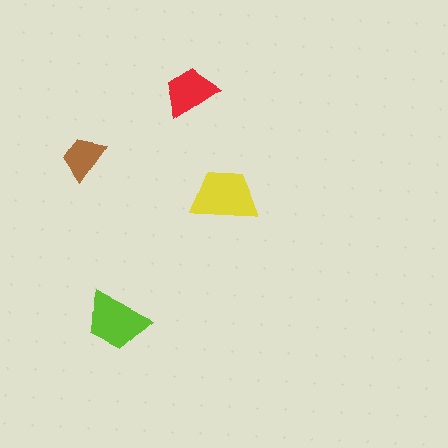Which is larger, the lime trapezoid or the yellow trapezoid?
The yellow one.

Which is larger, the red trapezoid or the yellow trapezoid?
The yellow one.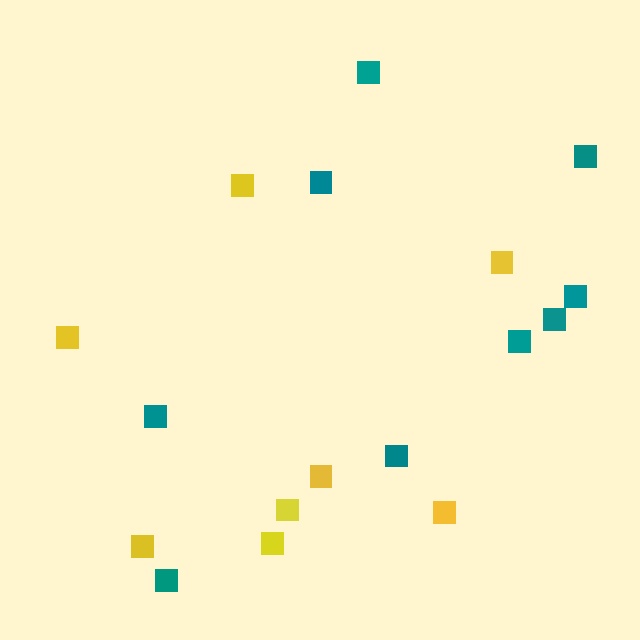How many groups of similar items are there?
There are 2 groups: one group of teal squares (9) and one group of yellow squares (8).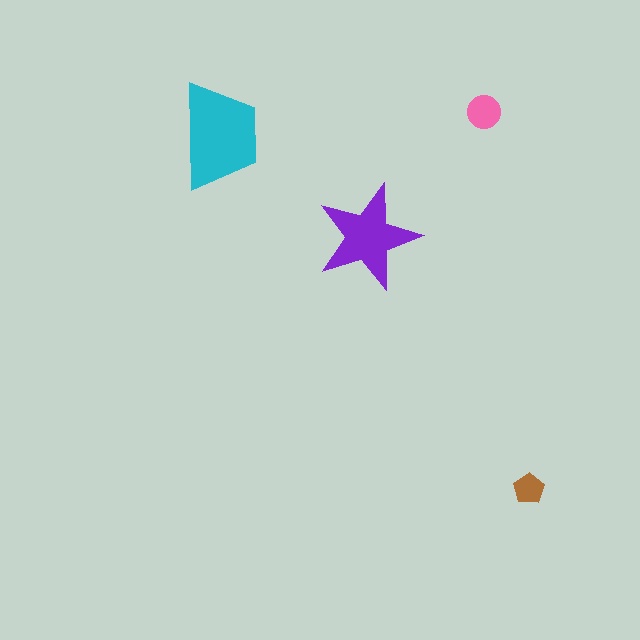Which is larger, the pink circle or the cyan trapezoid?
The cyan trapezoid.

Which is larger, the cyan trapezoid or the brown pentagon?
The cyan trapezoid.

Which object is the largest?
The cyan trapezoid.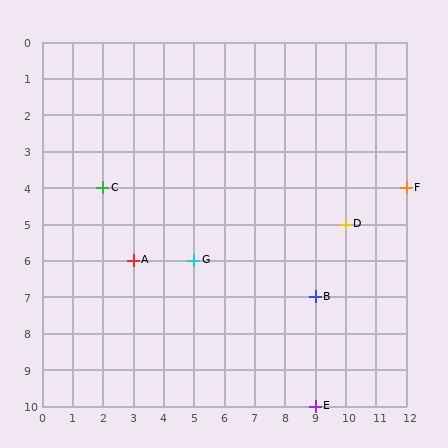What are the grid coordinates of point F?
Point F is at grid coordinates (12, 4).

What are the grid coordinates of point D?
Point D is at grid coordinates (10, 5).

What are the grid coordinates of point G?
Point G is at grid coordinates (5, 6).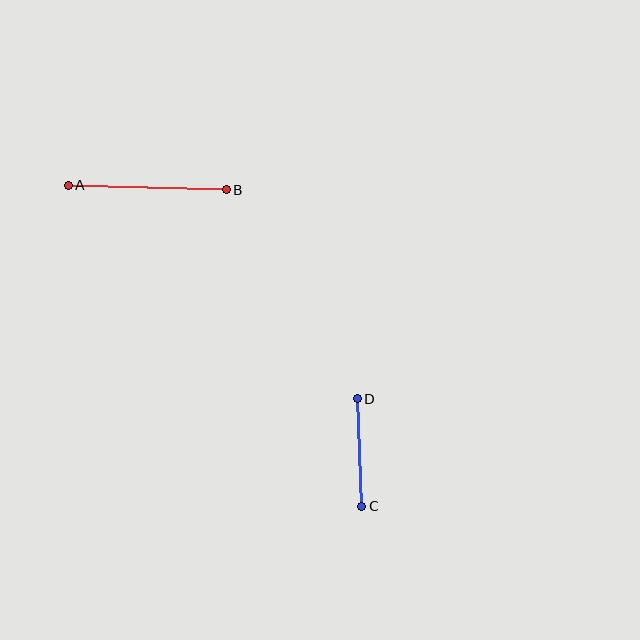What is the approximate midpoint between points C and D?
The midpoint is at approximately (360, 453) pixels.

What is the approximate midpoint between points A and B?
The midpoint is at approximately (147, 187) pixels.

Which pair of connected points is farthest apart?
Points A and B are farthest apart.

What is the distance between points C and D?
The distance is approximately 107 pixels.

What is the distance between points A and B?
The distance is approximately 158 pixels.